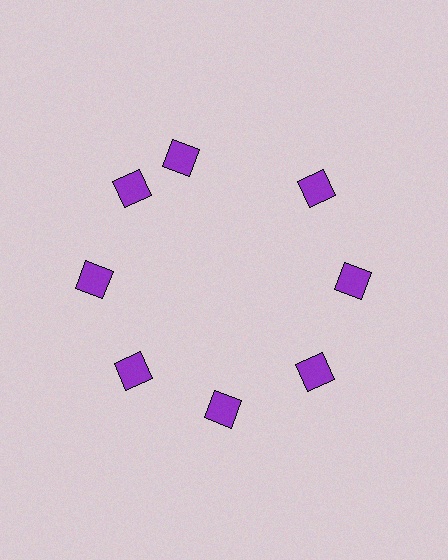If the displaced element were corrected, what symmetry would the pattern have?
It would have 8-fold rotational symmetry — the pattern would map onto itself every 45 degrees.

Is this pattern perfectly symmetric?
No. The 8 purple diamonds are arranged in a ring, but one element near the 12 o'clock position is rotated out of alignment along the ring, breaking the 8-fold rotational symmetry.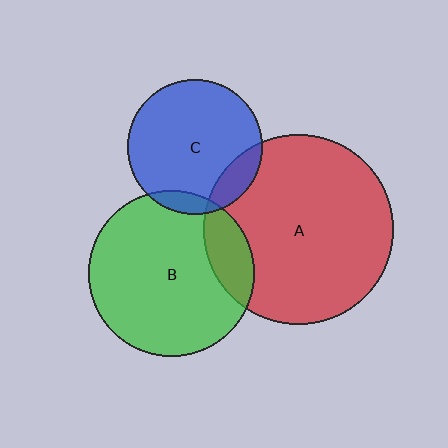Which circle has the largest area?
Circle A (red).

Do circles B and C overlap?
Yes.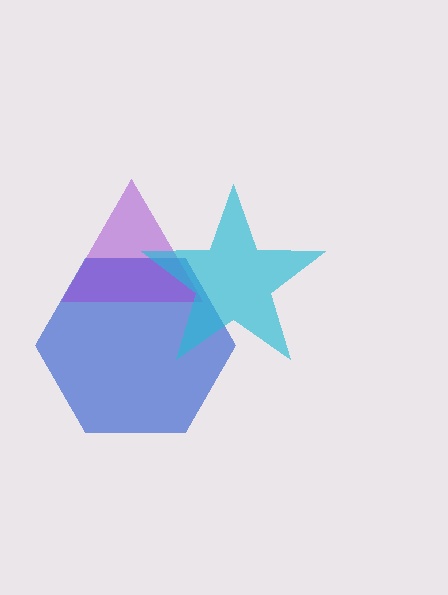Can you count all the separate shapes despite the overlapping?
Yes, there are 3 separate shapes.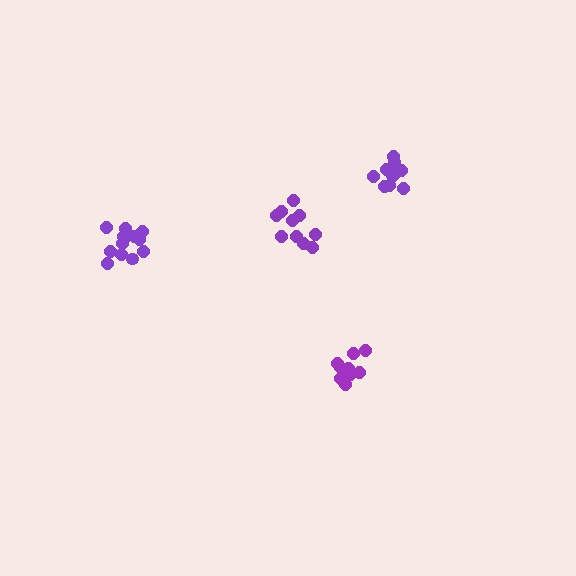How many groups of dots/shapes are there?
There are 4 groups.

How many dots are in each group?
Group 1: 11 dots, Group 2: 13 dots, Group 3: 10 dots, Group 4: 10 dots (44 total).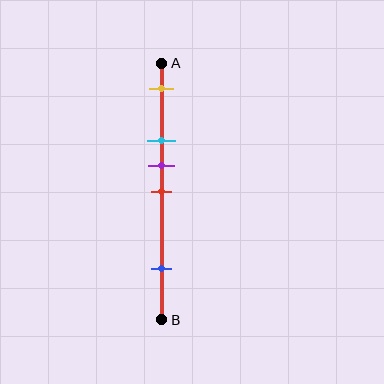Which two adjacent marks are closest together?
The purple and red marks are the closest adjacent pair.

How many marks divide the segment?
There are 5 marks dividing the segment.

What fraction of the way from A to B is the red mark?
The red mark is approximately 50% (0.5) of the way from A to B.